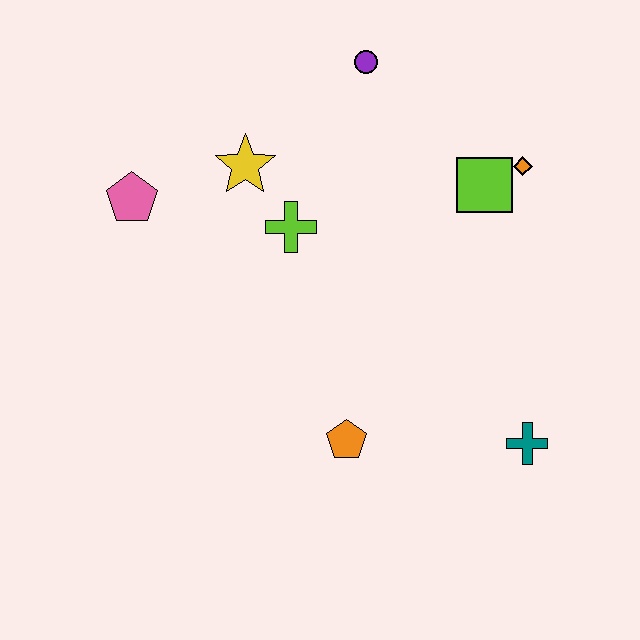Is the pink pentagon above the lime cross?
Yes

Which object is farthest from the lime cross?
The teal cross is farthest from the lime cross.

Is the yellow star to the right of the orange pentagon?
No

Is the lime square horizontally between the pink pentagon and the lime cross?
No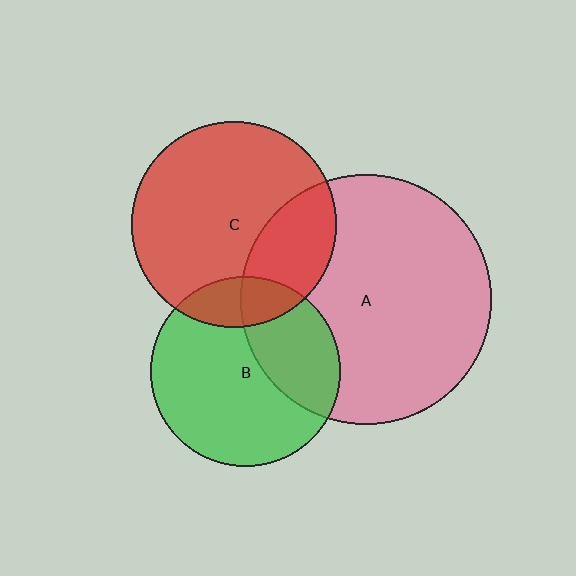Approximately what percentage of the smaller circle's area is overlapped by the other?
Approximately 35%.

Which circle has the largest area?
Circle A (pink).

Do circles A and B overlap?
Yes.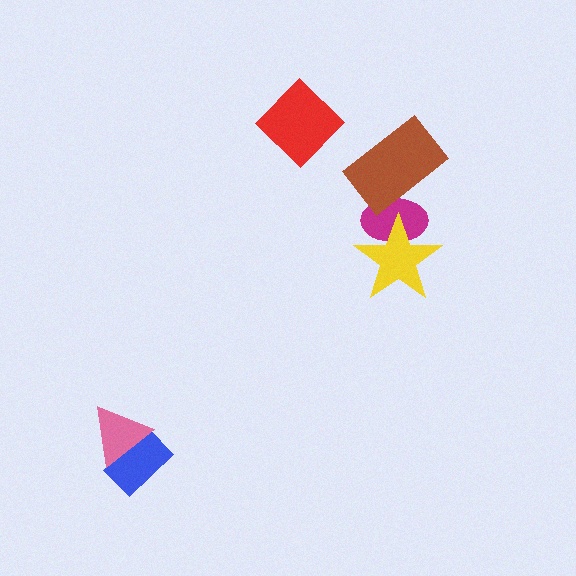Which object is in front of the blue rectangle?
The pink triangle is in front of the blue rectangle.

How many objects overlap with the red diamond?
0 objects overlap with the red diamond.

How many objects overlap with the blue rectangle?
1 object overlaps with the blue rectangle.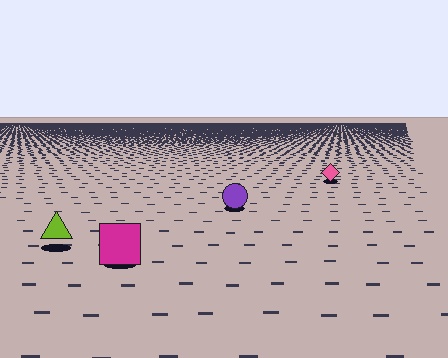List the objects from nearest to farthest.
From nearest to farthest: the magenta square, the lime triangle, the purple circle, the pink diamond.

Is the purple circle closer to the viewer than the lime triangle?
No. The lime triangle is closer — you can tell from the texture gradient: the ground texture is coarser near it.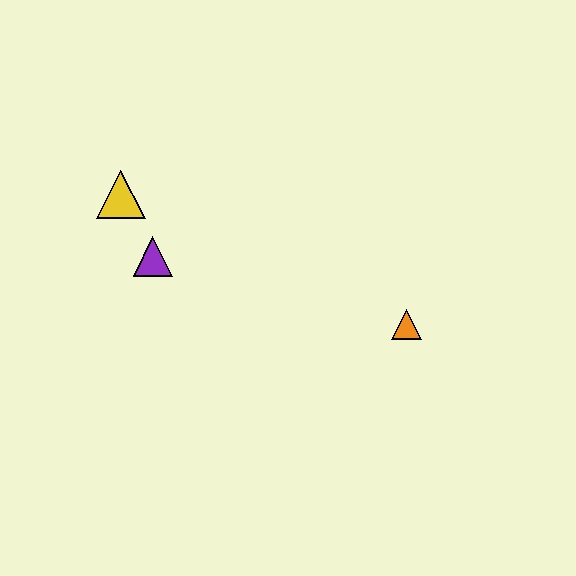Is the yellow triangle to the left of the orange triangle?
Yes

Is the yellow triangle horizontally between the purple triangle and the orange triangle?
No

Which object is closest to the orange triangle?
The purple triangle is closest to the orange triangle.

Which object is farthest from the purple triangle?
The orange triangle is farthest from the purple triangle.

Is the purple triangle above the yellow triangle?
No